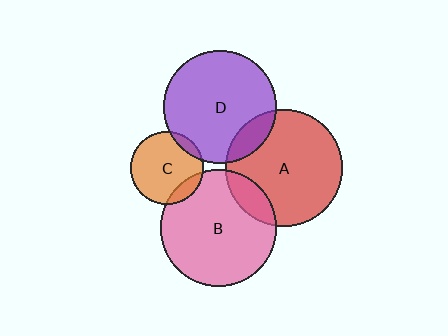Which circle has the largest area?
Circle A (red).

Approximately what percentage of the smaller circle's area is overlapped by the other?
Approximately 15%.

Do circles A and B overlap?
Yes.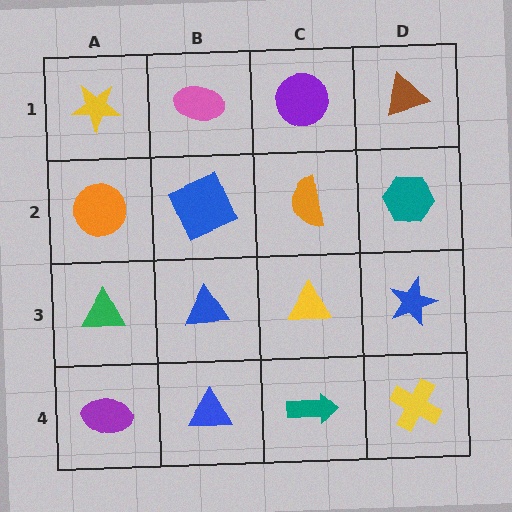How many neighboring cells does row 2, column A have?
3.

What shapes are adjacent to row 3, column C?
An orange semicircle (row 2, column C), a teal arrow (row 4, column C), a blue triangle (row 3, column B), a blue star (row 3, column D).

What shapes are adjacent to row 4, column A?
A green triangle (row 3, column A), a blue triangle (row 4, column B).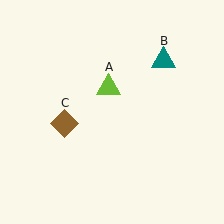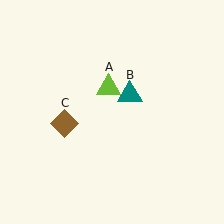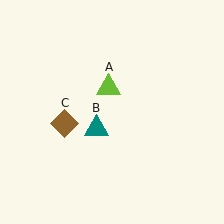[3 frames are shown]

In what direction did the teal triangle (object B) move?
The teal triangle (object B) moved down and to the left.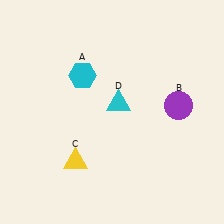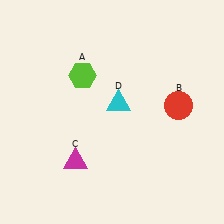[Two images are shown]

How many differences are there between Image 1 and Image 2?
There are 3 differences between the two images.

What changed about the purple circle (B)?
In Image 1, B is purple. In Image 2, it changed to red.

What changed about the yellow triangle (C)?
In Image 1, C is yellow. In Image 2, it changed to magenta.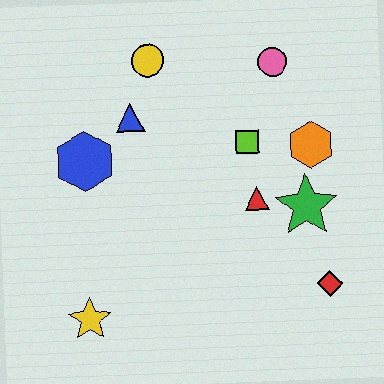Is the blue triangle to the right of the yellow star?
Yes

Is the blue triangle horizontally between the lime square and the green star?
No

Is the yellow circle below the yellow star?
No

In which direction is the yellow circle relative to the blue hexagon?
The yellow circle is above the blue hexagon.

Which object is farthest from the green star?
The yellow star is farthest from the green star.